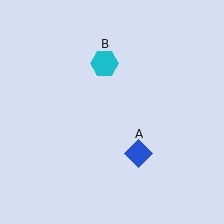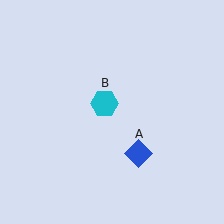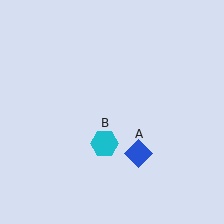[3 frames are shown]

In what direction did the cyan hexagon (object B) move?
The cyan hexagon (object B) moved down.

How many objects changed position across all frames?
1 object changed position: cyan hexagon (object B).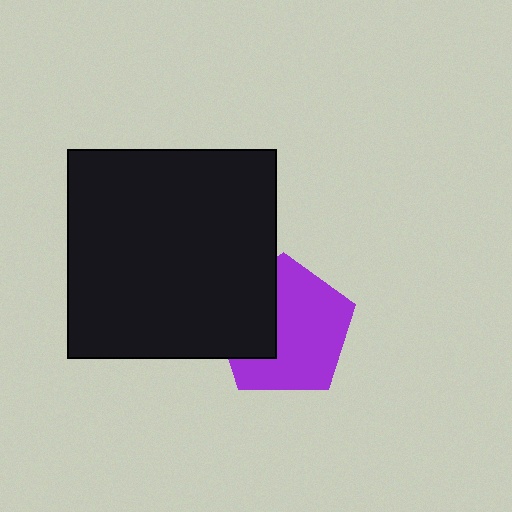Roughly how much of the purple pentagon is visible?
Most of it is visible (roughly 65%).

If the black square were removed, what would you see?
You would see the complete purple pentagon.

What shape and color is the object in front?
The object in front is a black square.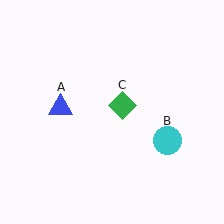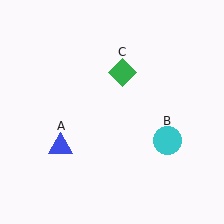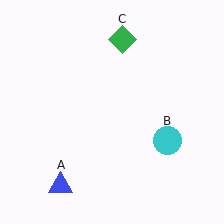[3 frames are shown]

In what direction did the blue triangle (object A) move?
The blue triangle (object A) moved down.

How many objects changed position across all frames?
2 objects changed position: blue triangle (object A), green diamond (object C).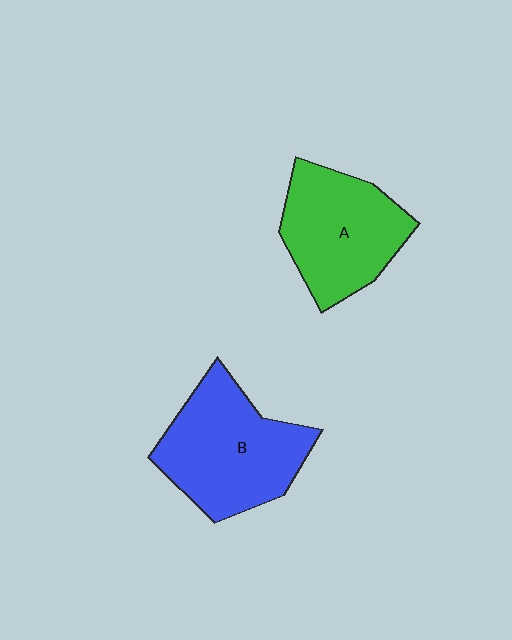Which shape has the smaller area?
Shape A (green).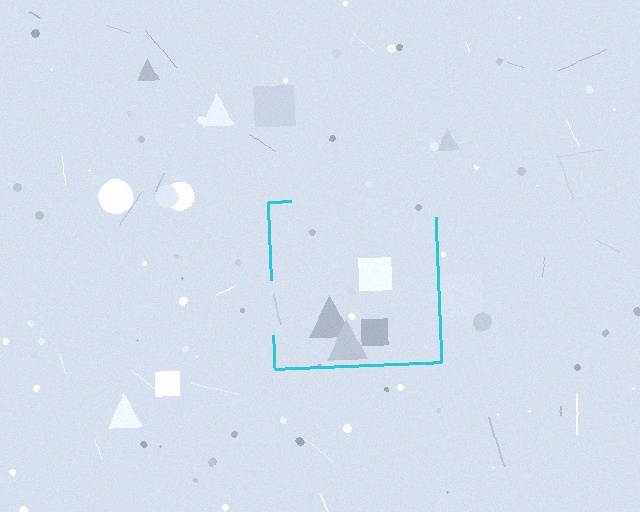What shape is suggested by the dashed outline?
The dashed outline suggests a square.